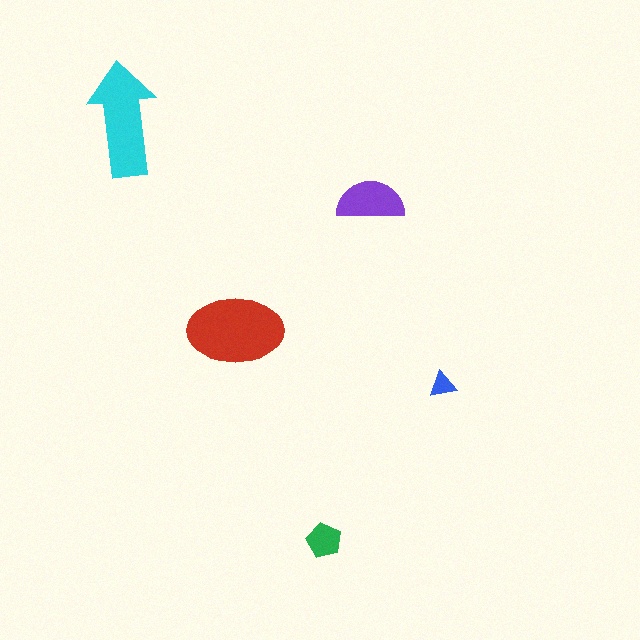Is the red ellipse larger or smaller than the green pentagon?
Larger.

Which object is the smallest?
The blue triangle.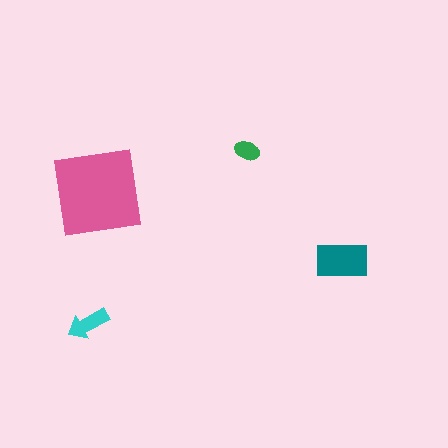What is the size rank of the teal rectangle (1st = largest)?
2nd.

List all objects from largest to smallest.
The pink square, the teal rectangle, the cyan arrow, the green ellipse.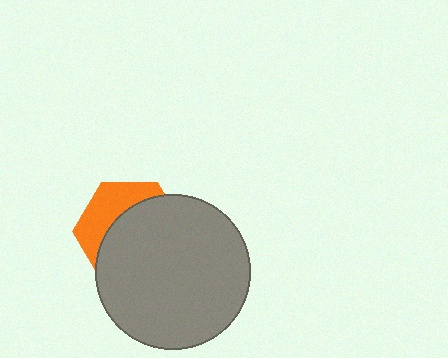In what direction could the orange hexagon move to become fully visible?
The orange hexagon could move toward the upper-left. That would shift it out from behind the gray circle entirely.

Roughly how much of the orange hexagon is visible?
A small part of it is visible (roughly 35%).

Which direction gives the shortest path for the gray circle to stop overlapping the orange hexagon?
Moving toward the lower-right gives the shortest separation.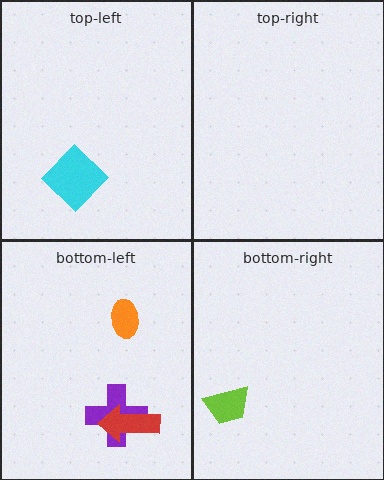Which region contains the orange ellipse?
The bottom-left region.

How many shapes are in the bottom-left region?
3.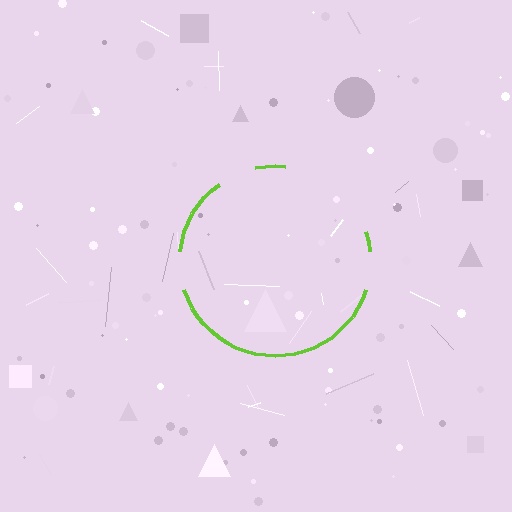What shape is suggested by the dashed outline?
The dashed outline suggests a circle.